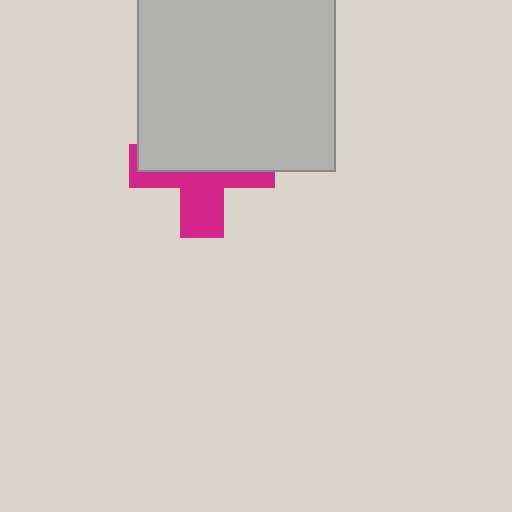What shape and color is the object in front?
The object in front is a light gray rectangle.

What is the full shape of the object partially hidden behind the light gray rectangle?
The partially hidden object is a magenta cross.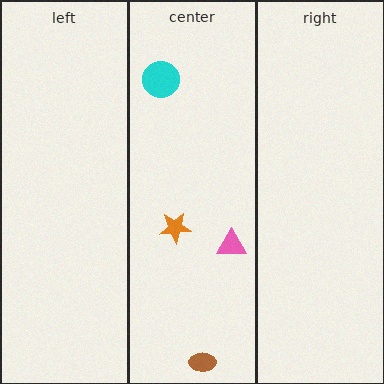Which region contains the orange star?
The center region.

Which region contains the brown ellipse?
The center region.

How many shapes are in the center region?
4.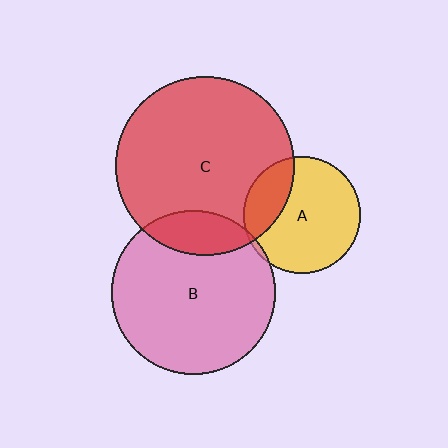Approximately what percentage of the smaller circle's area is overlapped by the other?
Approximately 25%.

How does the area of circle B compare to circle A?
Approximately 2.0 times.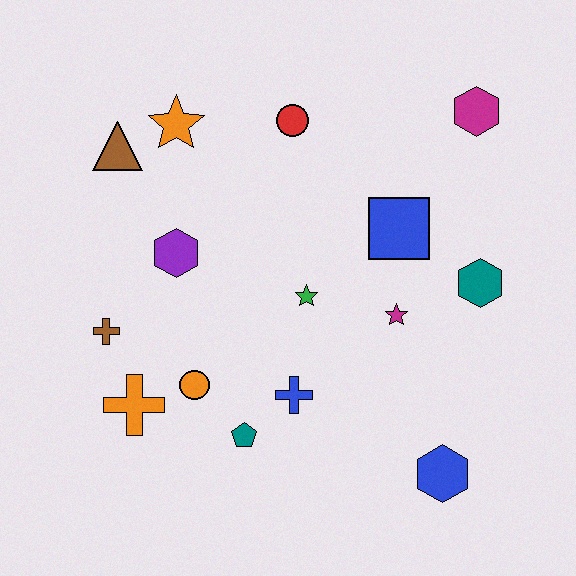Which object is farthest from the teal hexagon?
The brown triangle is farthest from the teal hexagon.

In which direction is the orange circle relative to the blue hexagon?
The orange circle is to the left of the blue hexagon.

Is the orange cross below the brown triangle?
Yes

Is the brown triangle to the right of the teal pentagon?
No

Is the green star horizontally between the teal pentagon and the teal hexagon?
Yes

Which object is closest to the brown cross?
The orange cross is closest to the brown cross.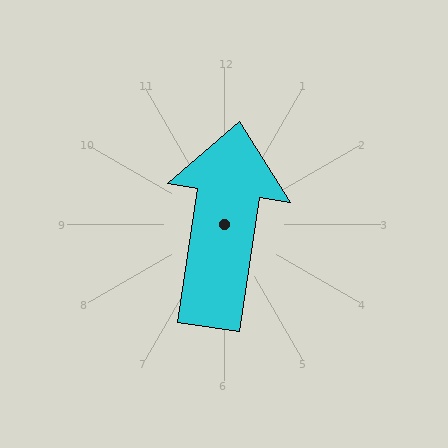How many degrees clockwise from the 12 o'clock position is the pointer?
Approximately 9 degrees.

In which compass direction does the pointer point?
North.